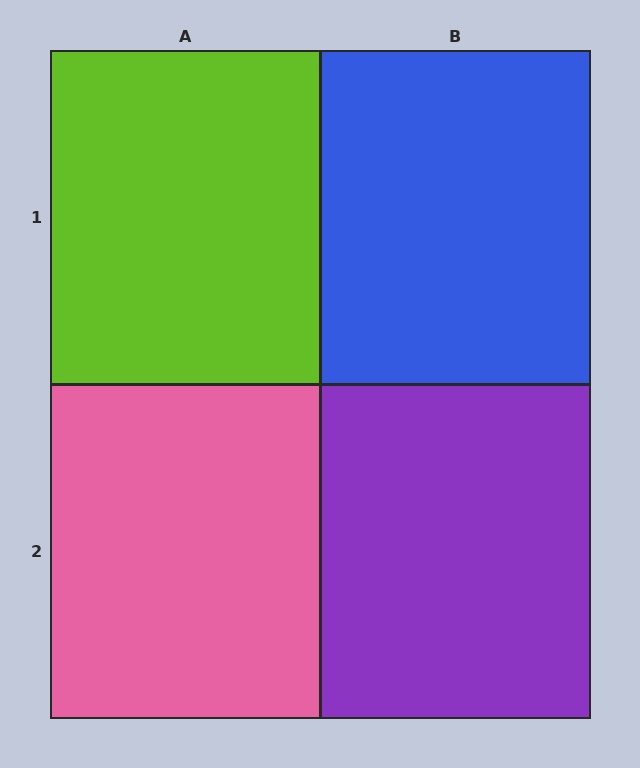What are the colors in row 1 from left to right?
Lime, blue.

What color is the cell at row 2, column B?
Purple.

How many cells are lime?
1 cell is lime.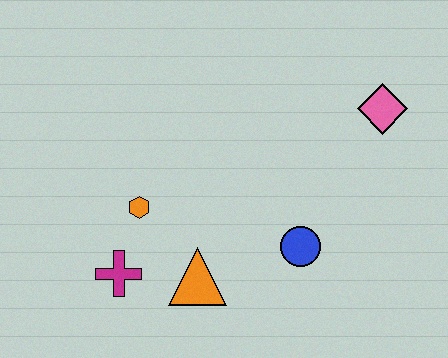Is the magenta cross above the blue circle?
No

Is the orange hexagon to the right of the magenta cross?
Yes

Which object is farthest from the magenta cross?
The pink diamond is farthest from the magenta cross.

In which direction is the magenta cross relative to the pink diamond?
The magenta cross is to the left of the pink diamond.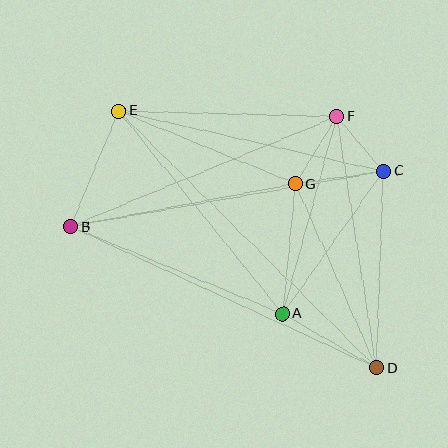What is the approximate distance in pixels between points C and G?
The distance between C and G is approximately 89 pixels.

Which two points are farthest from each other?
Points D and E are farthest from each other.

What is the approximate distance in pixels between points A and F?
The distance between A and F is approximately 205 pixels.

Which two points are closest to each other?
Points C and F are closest to each other.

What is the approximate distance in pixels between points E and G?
The distance between E and G is approximately 191 pixels.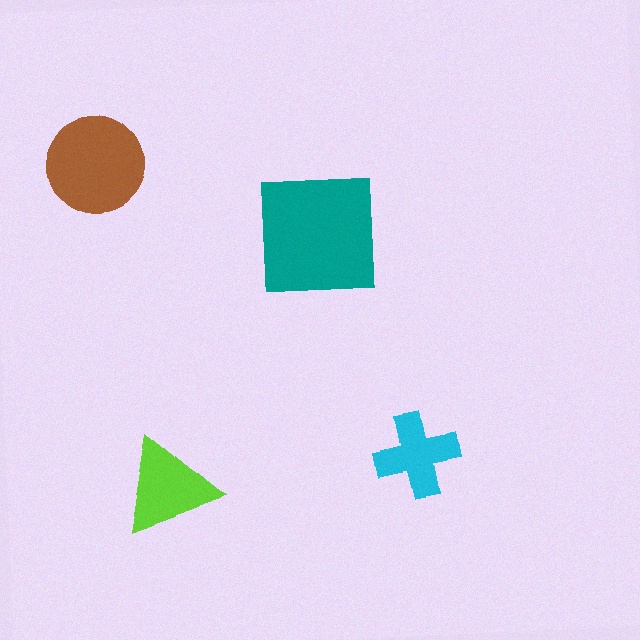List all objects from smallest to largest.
The cyan cross, the lime triangle, the brown circle, the teal square.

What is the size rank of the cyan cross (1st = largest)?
4th.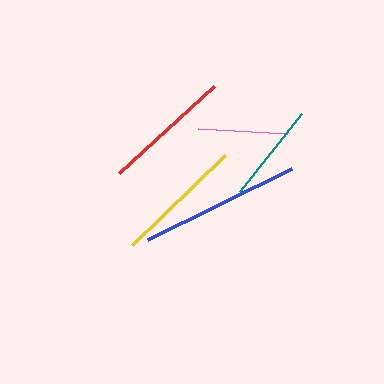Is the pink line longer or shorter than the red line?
The red line is longer than the pink line.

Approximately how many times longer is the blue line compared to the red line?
The blue line is approximately 1.3 times the length of the red line.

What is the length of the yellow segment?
The yellow segment is approximately 129 pixels long.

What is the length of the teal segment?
The teal segment is approximately 100 pixels long.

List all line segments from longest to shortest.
From longest to shortest: blue, yellow, red, teal, pink.